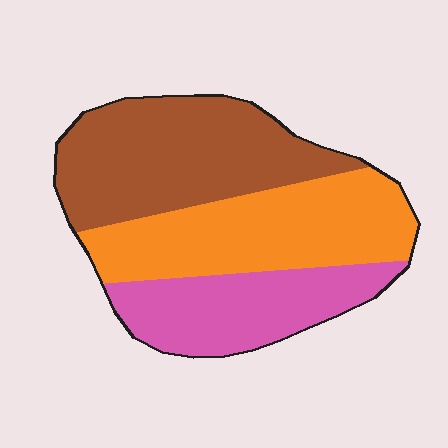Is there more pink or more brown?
Brown.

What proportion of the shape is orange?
Orange takes up between a quarter and a half of the shape.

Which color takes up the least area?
Pink, at roughly 25%.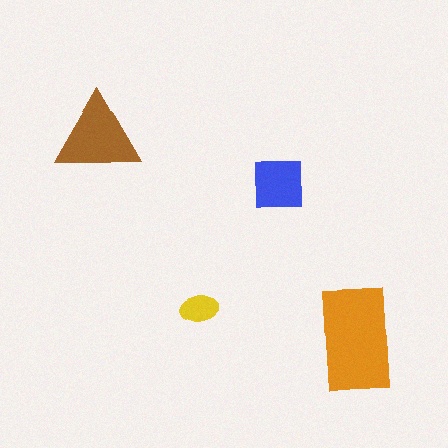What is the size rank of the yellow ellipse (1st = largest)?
4th.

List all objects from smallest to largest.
The yellow ellipse, the blue square, the brown triangle, the orange rectangle.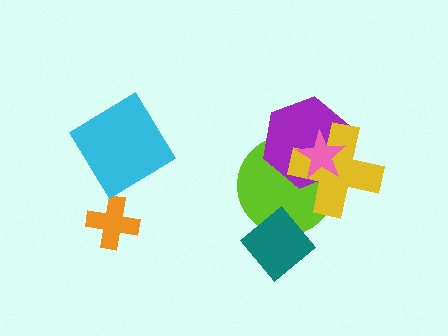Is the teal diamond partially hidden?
No, no other shape covers it.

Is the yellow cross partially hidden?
Yes, it is partially covered by another shape.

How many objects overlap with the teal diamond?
1 object overlaps with the teal diamond.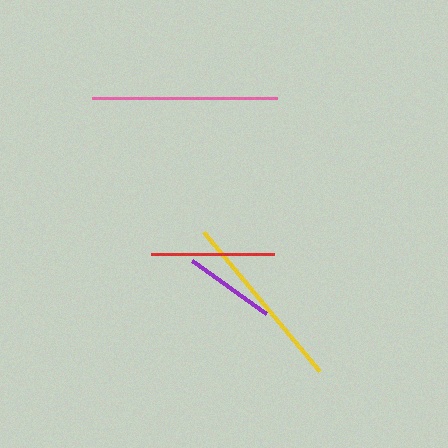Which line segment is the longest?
The pink line is the longest at approximately 185 pixels.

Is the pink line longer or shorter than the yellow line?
The pink line is longer than the yellow line.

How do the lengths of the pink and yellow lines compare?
The pink and yellow lines are approximately the same length.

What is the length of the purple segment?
The purple segment is approximately 91 pixels long.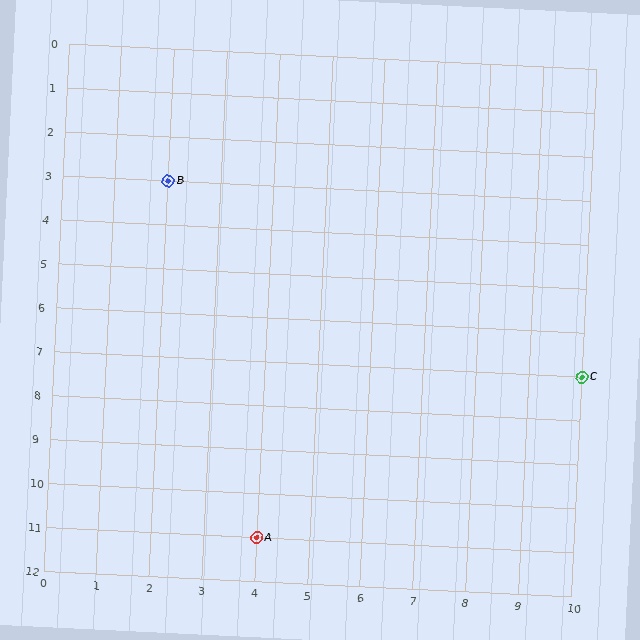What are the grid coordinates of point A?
Point A is at grid coordinates (4, 11).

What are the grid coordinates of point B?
Point B is at grid coordinates (2, 3).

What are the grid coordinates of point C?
Point C is at grid coordinates (10, 7).